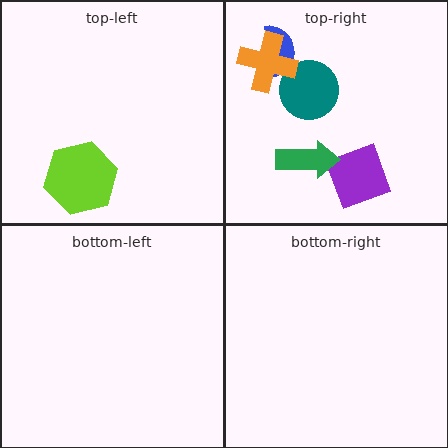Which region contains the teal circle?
The top-right region.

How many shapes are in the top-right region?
5.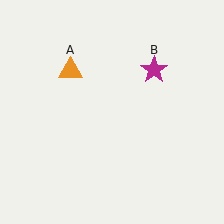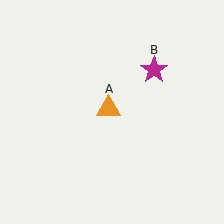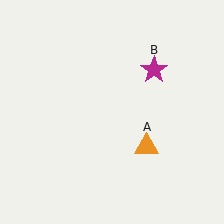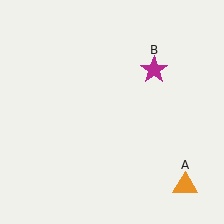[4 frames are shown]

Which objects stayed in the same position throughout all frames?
Magenta star (object B) remained stationary.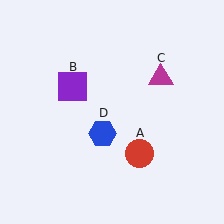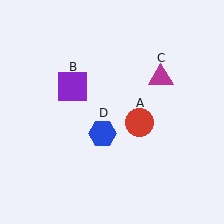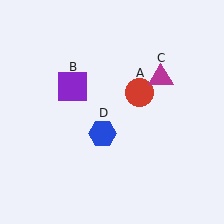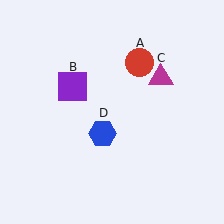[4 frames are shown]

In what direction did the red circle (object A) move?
The red circle (object A) moved up.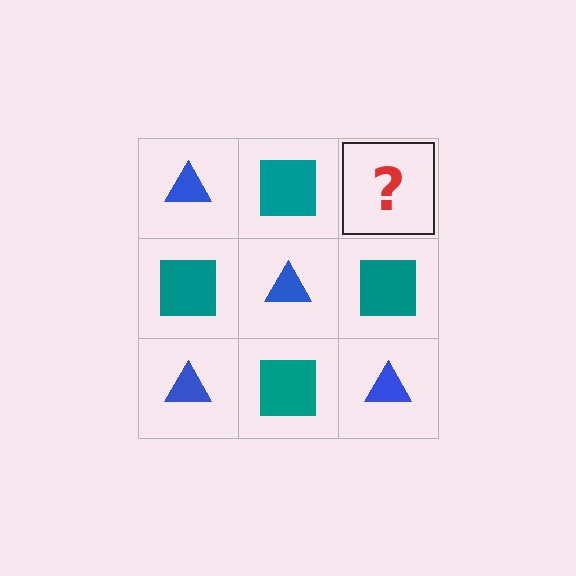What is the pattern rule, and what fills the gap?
The rule is that it alternates blue triangle and teal square in a checkerboard pattern. The gap should be filled with a blue triangle.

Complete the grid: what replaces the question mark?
The question mark should be replaced with a blue triangle.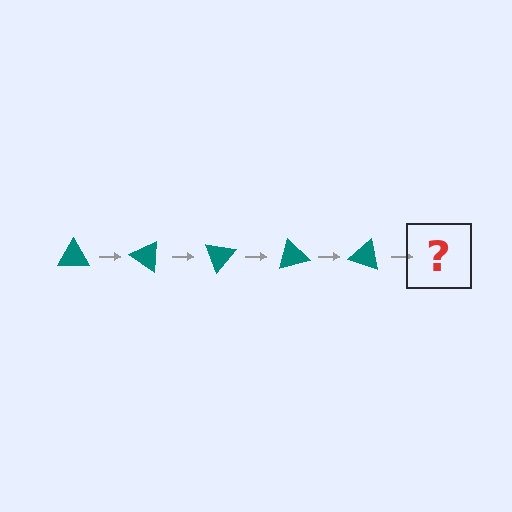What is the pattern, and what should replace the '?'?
The pattern is that the triangle rotates 35 degrees each step. The '?' should be a teal triangle rotated 175 degrees.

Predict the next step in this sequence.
The next step is a teal triangle rotated 175 degrees.